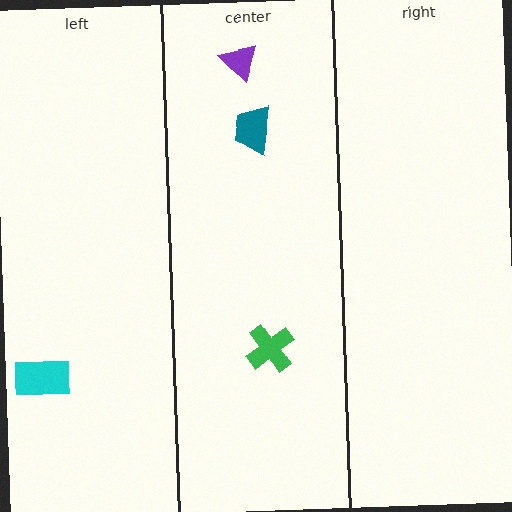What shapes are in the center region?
The green cross, the purple triangle, the teal trapezoid.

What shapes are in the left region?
The cyan rectangle.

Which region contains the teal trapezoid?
The center region.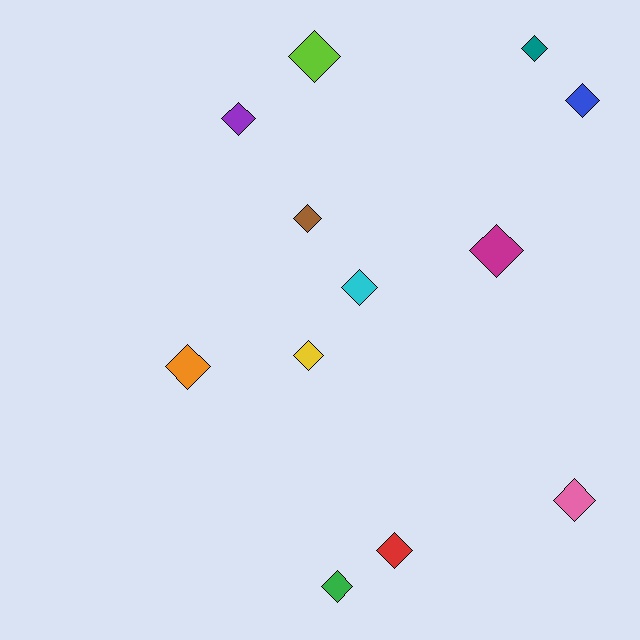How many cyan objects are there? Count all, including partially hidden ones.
There is 1 cyan object.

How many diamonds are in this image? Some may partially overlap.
There are 12 diamonds.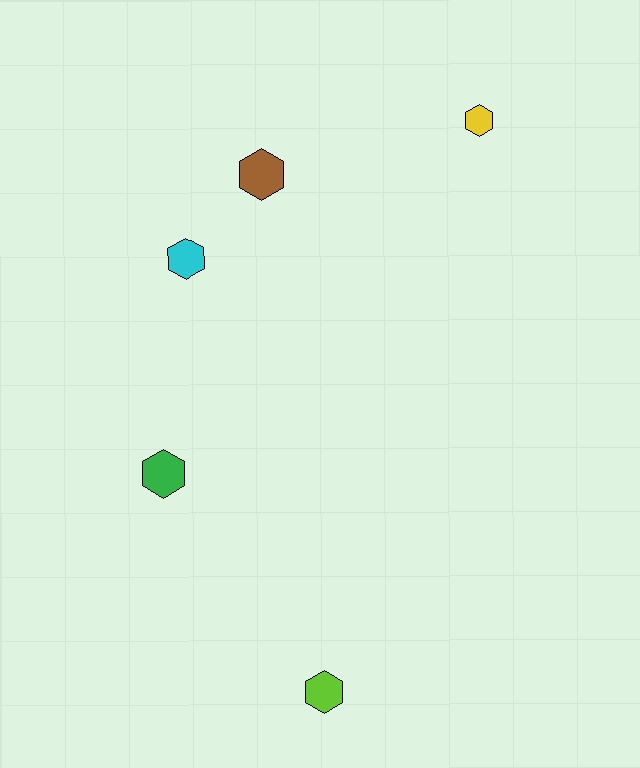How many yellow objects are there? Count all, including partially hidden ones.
There is 1 yellow object.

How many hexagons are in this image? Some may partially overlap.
There are 5 hexagons.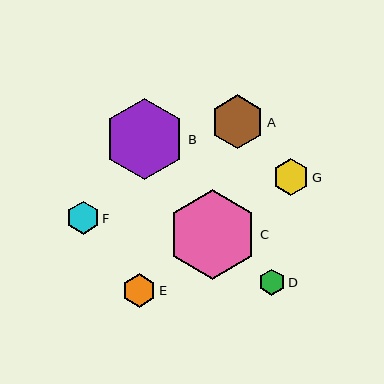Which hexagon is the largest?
Hexagon C is the largest with a size of approximately 89 pixels.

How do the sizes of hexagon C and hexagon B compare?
Hexagon C and hexagon B are approximately the same size.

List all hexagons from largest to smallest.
From largest to smallest: C, B, A, G, E, F, D.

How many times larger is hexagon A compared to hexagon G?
Hexagon A is approximately 1.5 times the size of hexagon G.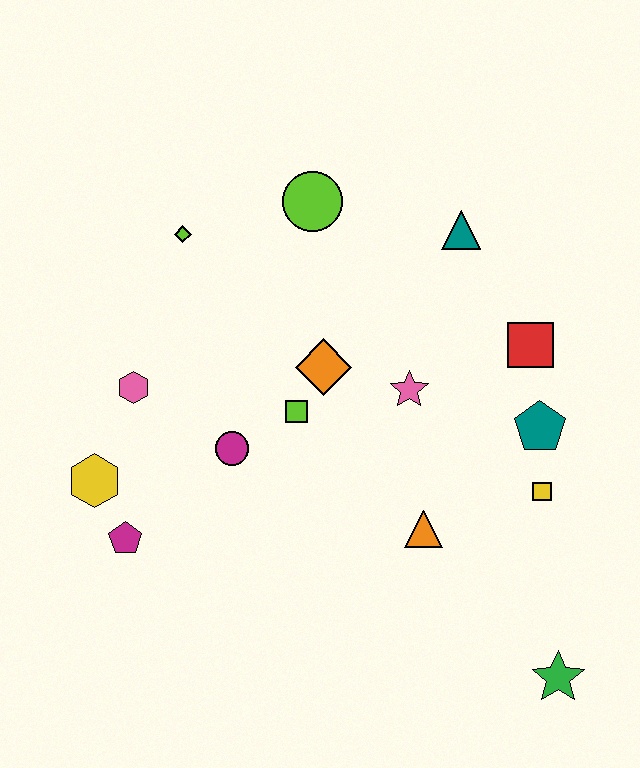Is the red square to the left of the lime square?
No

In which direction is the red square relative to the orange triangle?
The red square is above the orange triangle.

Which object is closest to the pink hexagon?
The yellow hexagon is closest to the pink hexagon.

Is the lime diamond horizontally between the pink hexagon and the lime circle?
Yes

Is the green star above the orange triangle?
No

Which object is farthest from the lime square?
The green star is farthest from the lime square.